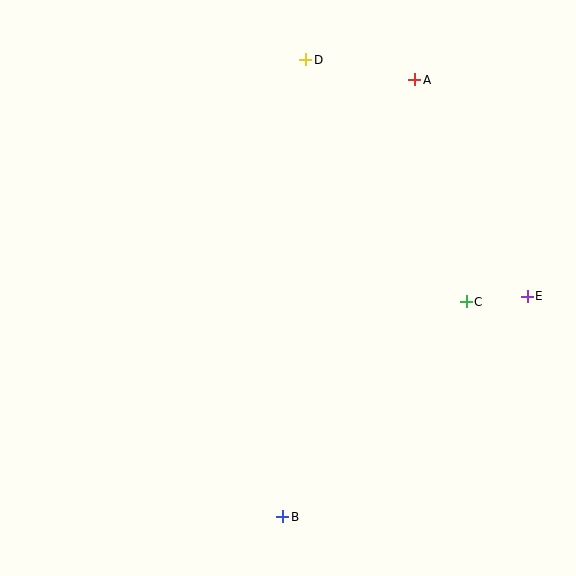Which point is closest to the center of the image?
Point C at (466, 302) is closest to the center.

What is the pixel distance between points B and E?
The distance between B and E is 329 pixels.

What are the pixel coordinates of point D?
Point D is at (306, 60).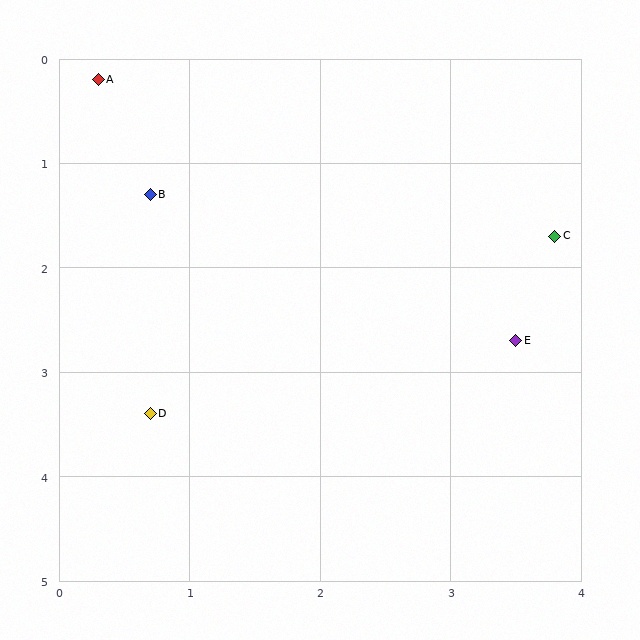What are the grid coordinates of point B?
Point B is at approximately (0.7, 1.3).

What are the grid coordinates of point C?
Point C is at approximately (3.8, 1.7).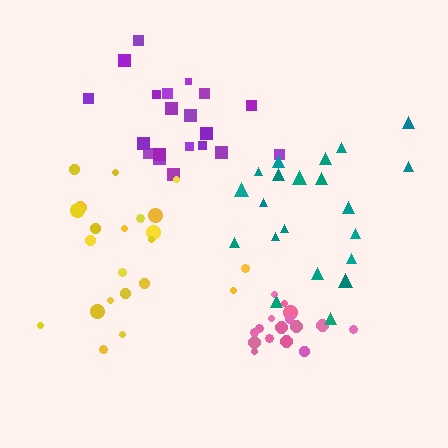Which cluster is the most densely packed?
Pink.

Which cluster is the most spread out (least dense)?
Yellow.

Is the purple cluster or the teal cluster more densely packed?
Purple.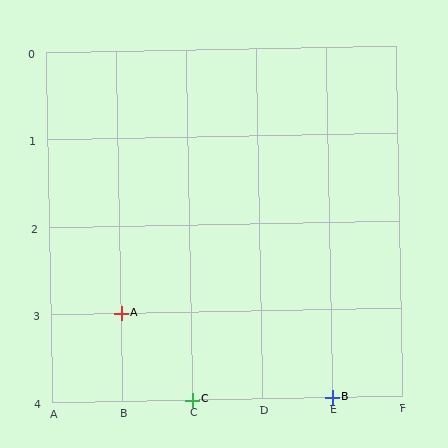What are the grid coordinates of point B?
Point B is at grid coordinates (E, 4).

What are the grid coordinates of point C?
Point C is at grid coordinates (C, 4).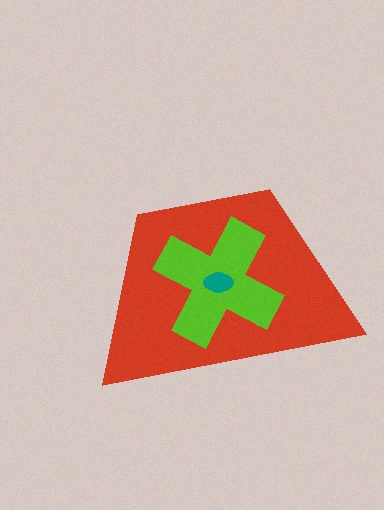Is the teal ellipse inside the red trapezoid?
Yes.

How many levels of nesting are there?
3.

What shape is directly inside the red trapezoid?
The lime cross.